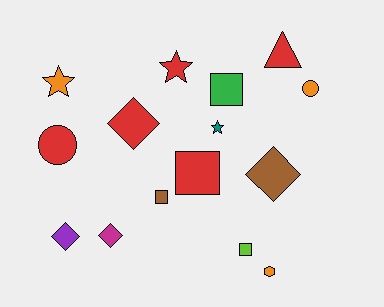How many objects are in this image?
There are 15 objects.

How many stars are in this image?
There are 3 stars.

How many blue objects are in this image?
There are no blue objects.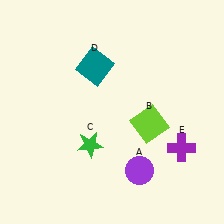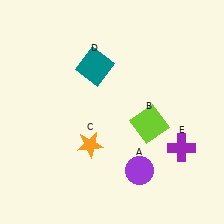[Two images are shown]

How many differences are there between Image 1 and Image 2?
There is 1 difference between the two images.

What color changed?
The star (C) changed from green in Image 1 to orange in Image 2.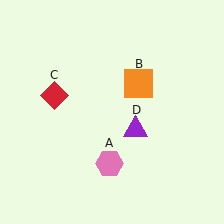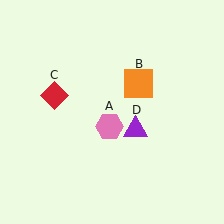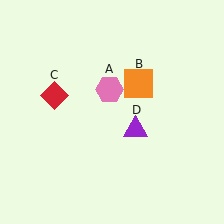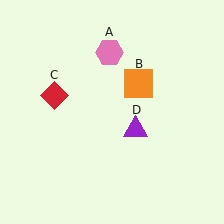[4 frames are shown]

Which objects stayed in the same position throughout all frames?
Orange square (object B) and red diamond (object C) and purple triangle (object D) remained stationary.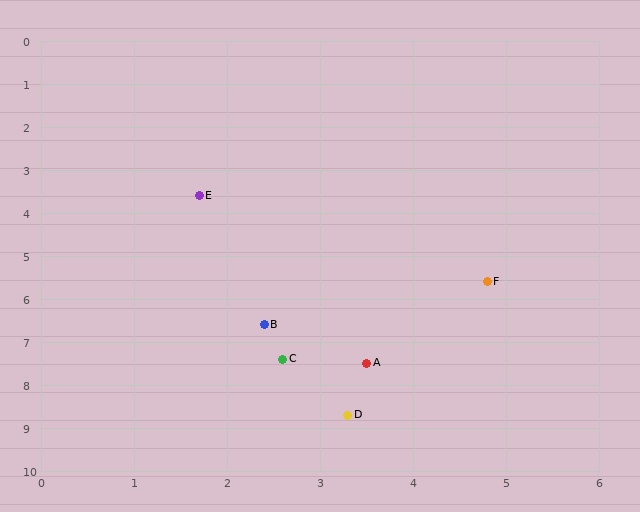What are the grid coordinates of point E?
Point E is at approximately (1.7, 3.6).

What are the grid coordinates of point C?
Point C is at approximately (2.6, 7.4).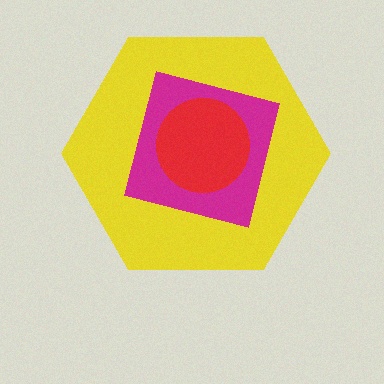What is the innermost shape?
The red circle.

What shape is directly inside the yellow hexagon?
The magenta square.